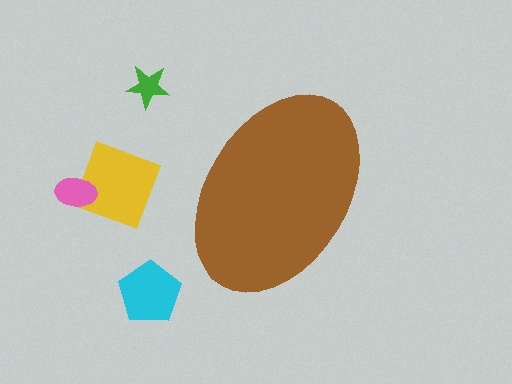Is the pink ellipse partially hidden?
No, the pink ellipse is fully visible.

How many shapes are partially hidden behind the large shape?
0 shapes are partially hidden.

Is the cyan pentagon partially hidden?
No, the cyan pentagon is fully visible.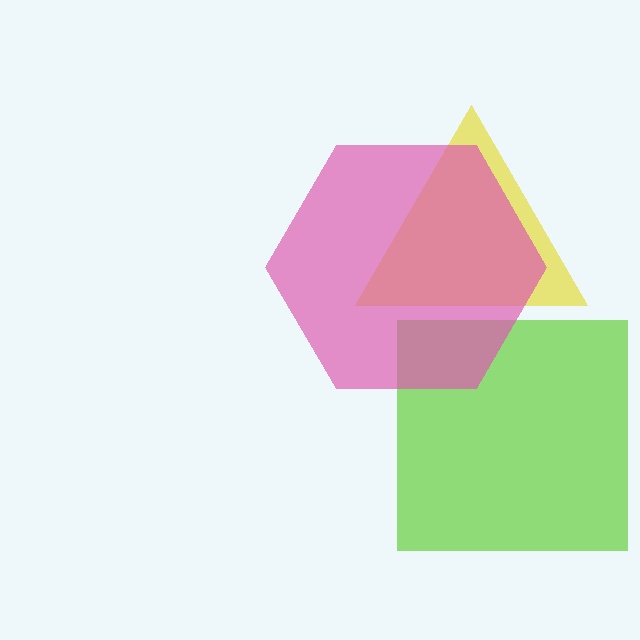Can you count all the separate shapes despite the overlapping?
Yes, there are 3 separate shapes.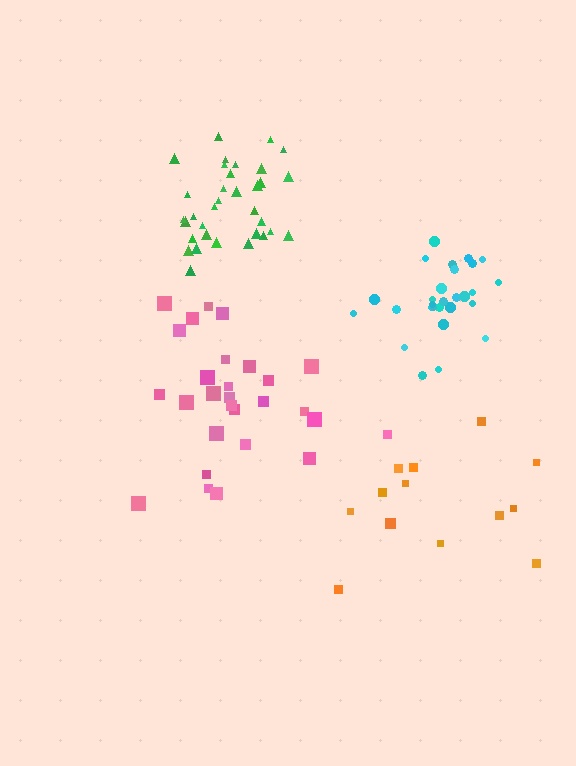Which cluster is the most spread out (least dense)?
Orange.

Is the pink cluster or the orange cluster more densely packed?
Pink.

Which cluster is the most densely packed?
Green.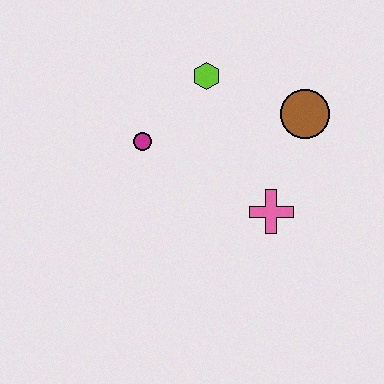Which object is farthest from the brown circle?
The magenta circle is farthest from the brown circle.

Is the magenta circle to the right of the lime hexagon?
No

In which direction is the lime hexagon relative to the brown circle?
The lime hexagon is to the left of the brown circle.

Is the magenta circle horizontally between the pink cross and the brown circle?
No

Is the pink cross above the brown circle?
No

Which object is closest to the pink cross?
The brown circle is closest to the pink cross.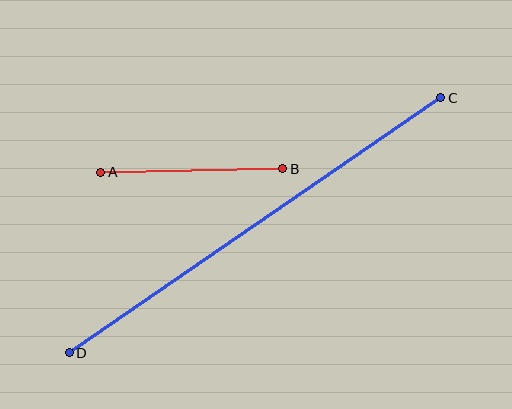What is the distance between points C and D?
The distance is approximately 451 pixels.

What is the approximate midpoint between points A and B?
The midpoint is at approximately (192, 171) pixels.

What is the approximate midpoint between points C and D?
The midpoint is at approximately (255, 225) pixels.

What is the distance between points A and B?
The distance is approximately 182 pixels.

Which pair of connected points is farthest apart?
Points C and D are farthest apart.